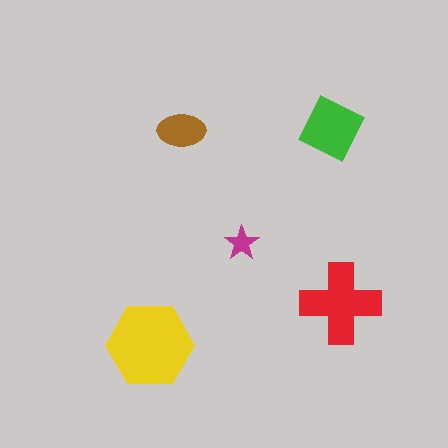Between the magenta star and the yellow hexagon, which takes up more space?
The yellow hexagon.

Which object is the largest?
The yellow hexagon.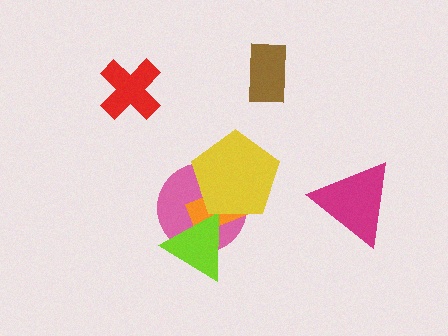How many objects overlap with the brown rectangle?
0 objects overlap with the brown rectangle.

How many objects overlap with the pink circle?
3 objects overlap with the pink circle.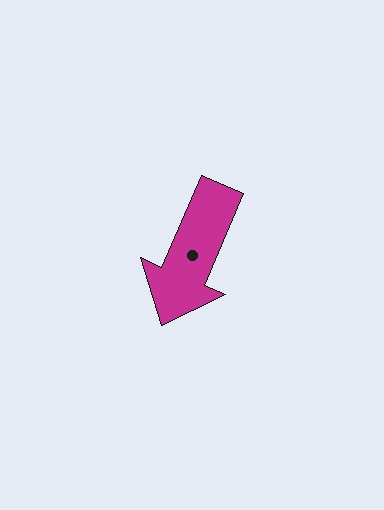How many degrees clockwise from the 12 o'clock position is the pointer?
Approximately 203 degrees.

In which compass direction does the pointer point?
Southwest.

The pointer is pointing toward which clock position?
Roughly 7 o'clock.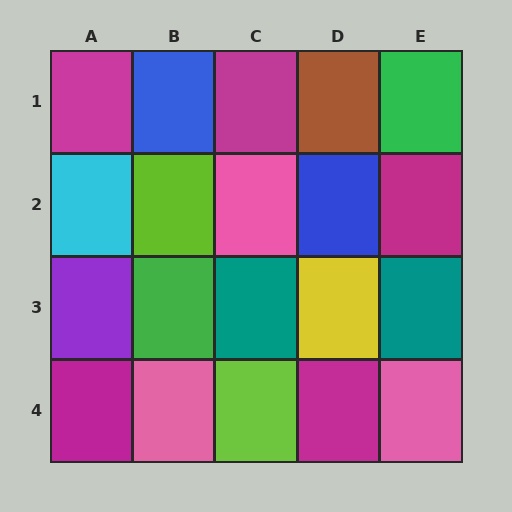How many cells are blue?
2 cells are blue.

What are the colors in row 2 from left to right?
Cyan, lime, pink, blue, magenta.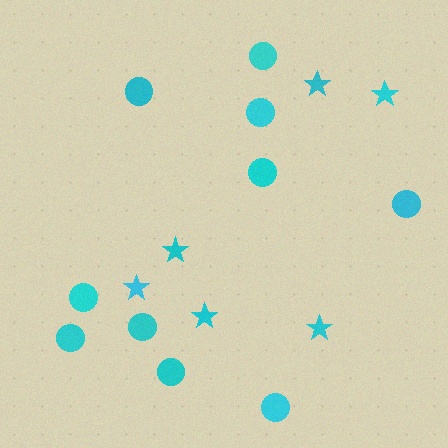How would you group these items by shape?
There are 2 groups: one group of circles (10) and one group of stars (6).